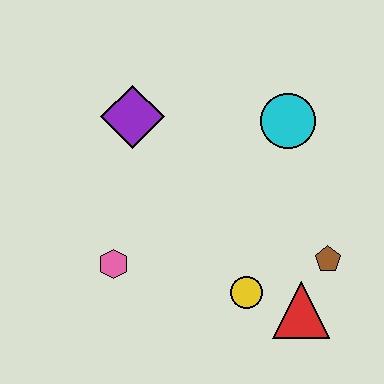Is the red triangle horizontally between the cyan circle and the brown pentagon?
Yes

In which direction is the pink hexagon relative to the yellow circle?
The pink hexagon is to the left of the yellow circle.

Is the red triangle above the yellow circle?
No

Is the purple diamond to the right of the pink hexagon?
Yes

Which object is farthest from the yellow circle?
The purple diamond is farthest from the yellow circle.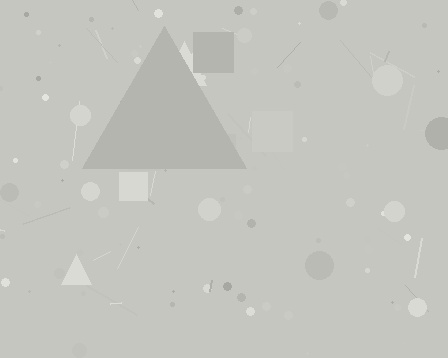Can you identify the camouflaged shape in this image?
The camouflaged shape is a triangle.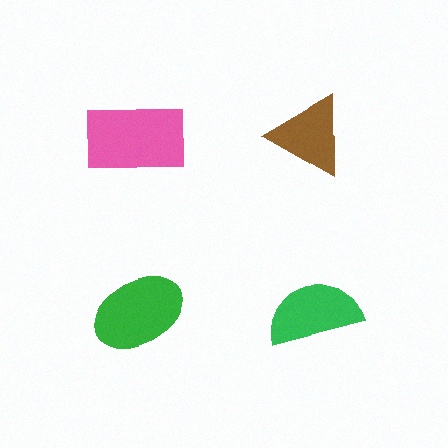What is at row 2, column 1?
A green ellipse.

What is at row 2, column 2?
A green semicircle.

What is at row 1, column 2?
A brown triangle.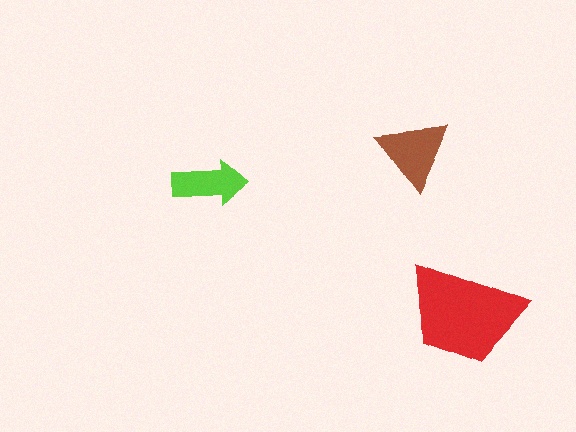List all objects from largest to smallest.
The red trapezoid, the brown triangle, the lime arrow.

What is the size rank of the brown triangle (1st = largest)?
2nd.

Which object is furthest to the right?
The red trapezoid is rightmost.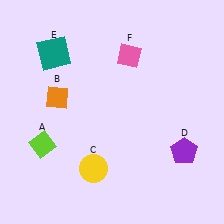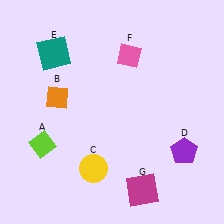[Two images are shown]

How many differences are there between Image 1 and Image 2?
There is 1 difference between the two images.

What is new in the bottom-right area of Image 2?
A magenta square (G) was added in the bottom-right area of Image 2.